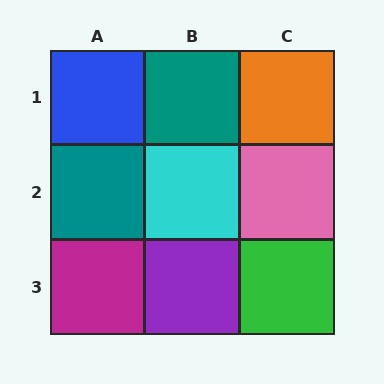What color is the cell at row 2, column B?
Cyan.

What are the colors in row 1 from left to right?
Blue, teal, orange.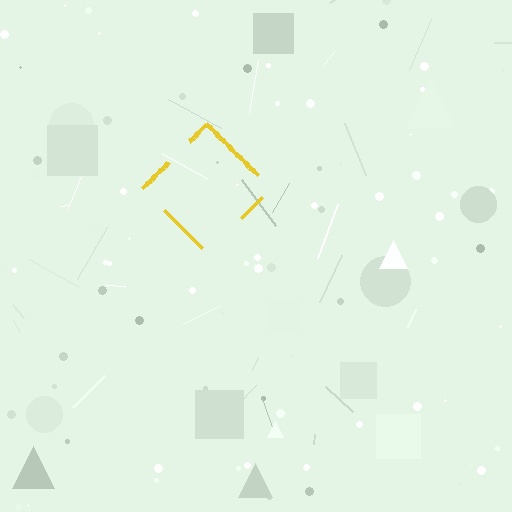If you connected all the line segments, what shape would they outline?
They would outline a diamond.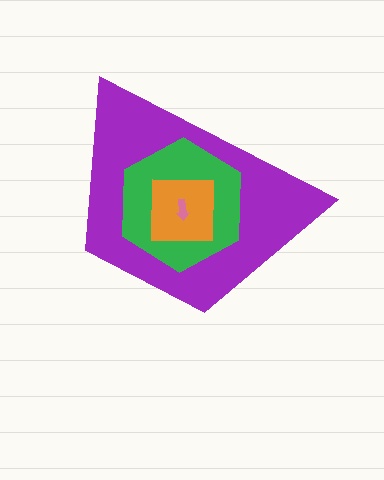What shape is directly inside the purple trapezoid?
The green hexagon.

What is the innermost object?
The pink arrow.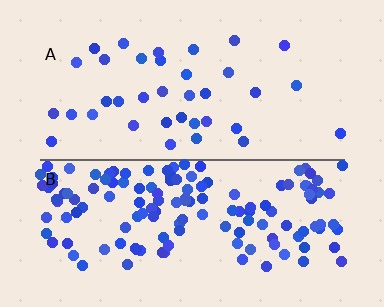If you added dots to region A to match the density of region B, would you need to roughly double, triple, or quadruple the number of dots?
Approximately quadruple.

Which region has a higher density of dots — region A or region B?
B (the bottom).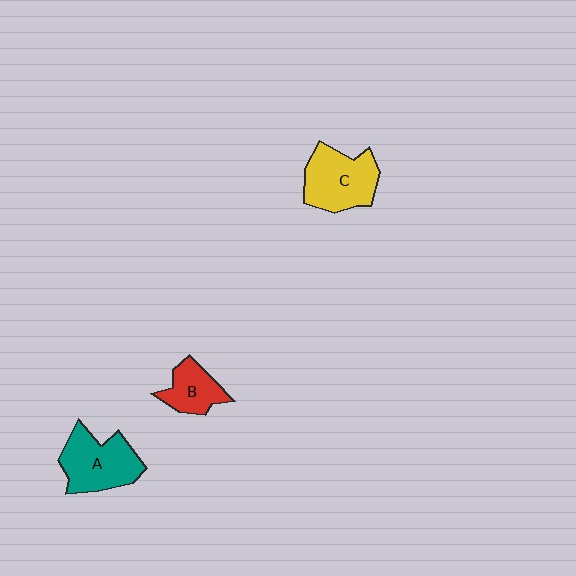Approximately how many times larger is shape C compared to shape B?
Approximately 1.6 times.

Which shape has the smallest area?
Shape B (red).